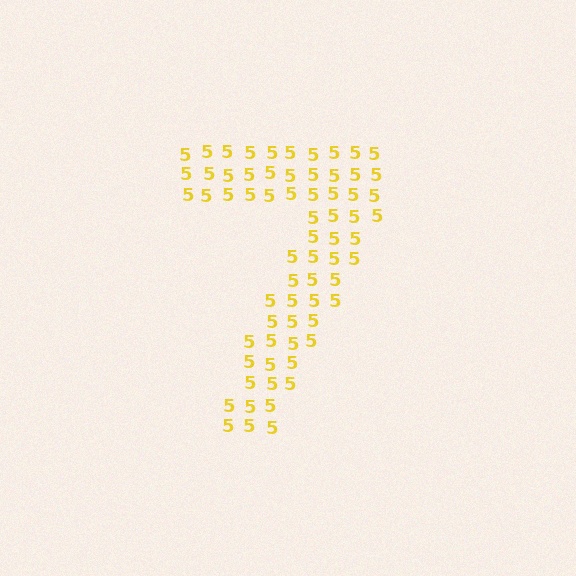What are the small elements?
The small elements are digit 5's.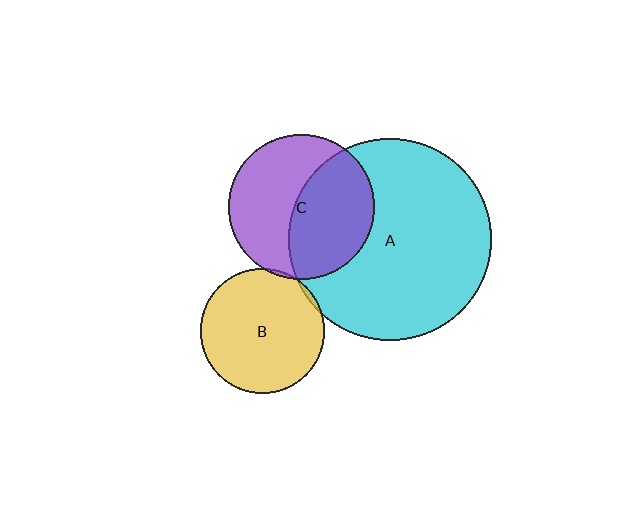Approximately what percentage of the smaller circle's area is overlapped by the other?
Approximately 5%.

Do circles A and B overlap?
Yes.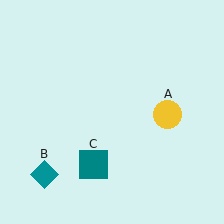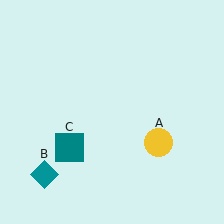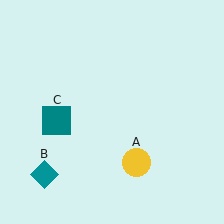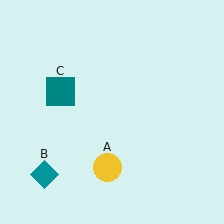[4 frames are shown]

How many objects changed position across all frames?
2 objects changed position: yellow circle (object A), teal square (object C).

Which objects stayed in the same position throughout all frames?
Teal diamond (object B) remained stationary.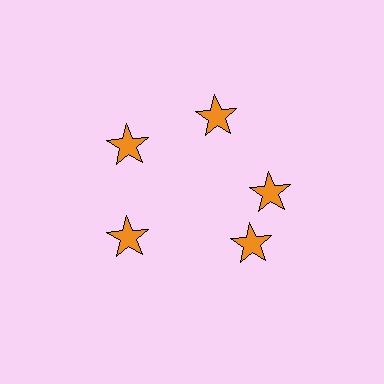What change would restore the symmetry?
The symmetry would be restored by rotating it back into even spacing with its neighbors so that all 5 stars sit at equal angles and equal distance from the center.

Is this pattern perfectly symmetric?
No. The 5 orange stars are arranged in a ring, but one element near the 5 o'clock position is rotated out of alignment along the ring, breaking the 5-fold rotational symmetry.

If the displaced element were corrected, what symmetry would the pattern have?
It would have 5-fold rotational symmetry — the pattern would map onto itself every 72 degrees.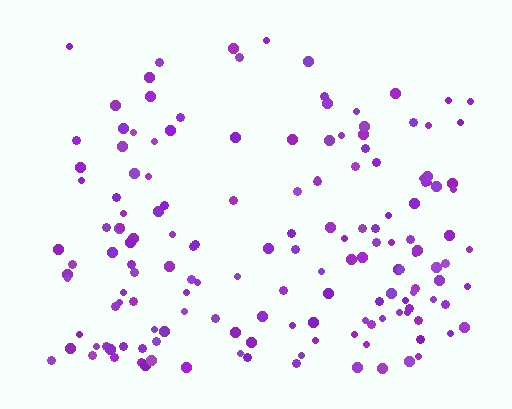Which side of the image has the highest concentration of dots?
The bottom.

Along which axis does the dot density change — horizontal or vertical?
Vertical.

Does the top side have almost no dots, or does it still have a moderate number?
Still a moderate number, just noticeably fewer than the bottom.